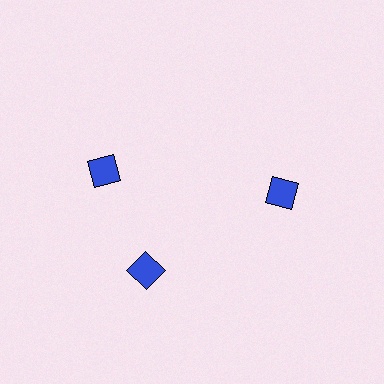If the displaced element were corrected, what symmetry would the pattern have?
It would have 3-fold rotational symmetry — the pattern would map onto itself every 120 degrees.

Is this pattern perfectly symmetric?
No. The 3 blue diamonds are arranged in a ring, but one element near the 11 o'clock position is rotated out of alignment along the ring, breaking the 3-fold rotational symmetry.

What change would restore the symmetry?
The symmetry would be restored by rotating it back into even spacing with its neighbors so that all 3 diamonds sit at equal angles and equal distance from the center.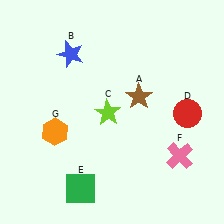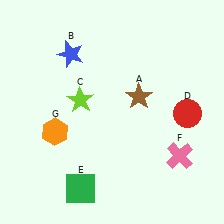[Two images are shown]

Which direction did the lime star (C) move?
The lime star (C) moved left.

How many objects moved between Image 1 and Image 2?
1 object moved between the two images.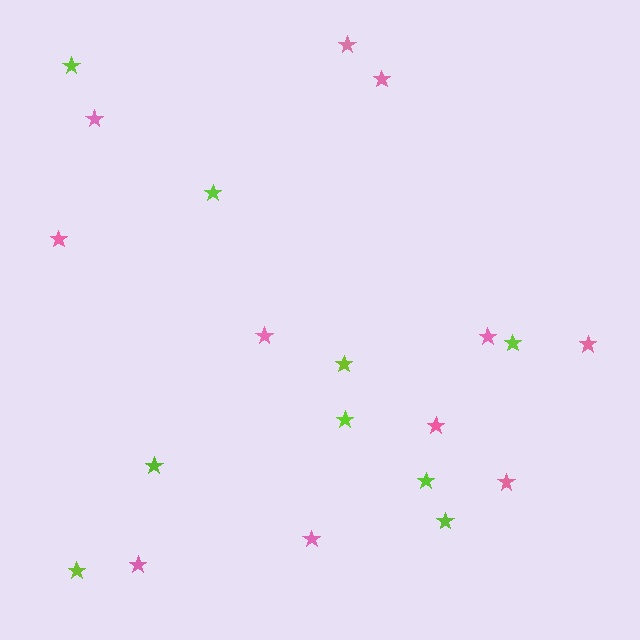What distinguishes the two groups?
There are 2 groups: one group of pink stars (11) and one group of lime stars (9).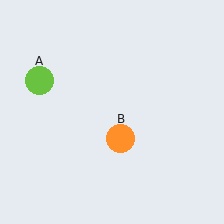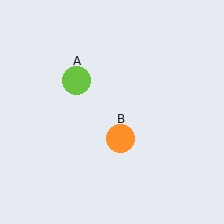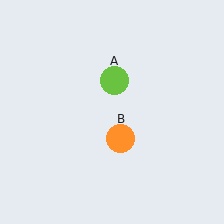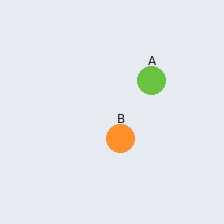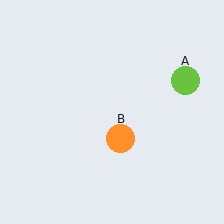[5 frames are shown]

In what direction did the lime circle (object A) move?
The lime circle (object A) moved right.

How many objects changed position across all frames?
1 object changed position: lime circle (object A).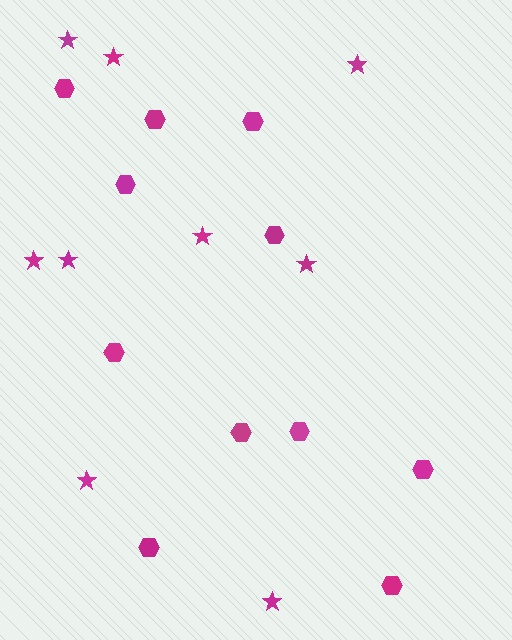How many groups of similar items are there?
There are 2 groups: one group of hexagons (11) and one group of stars (9).